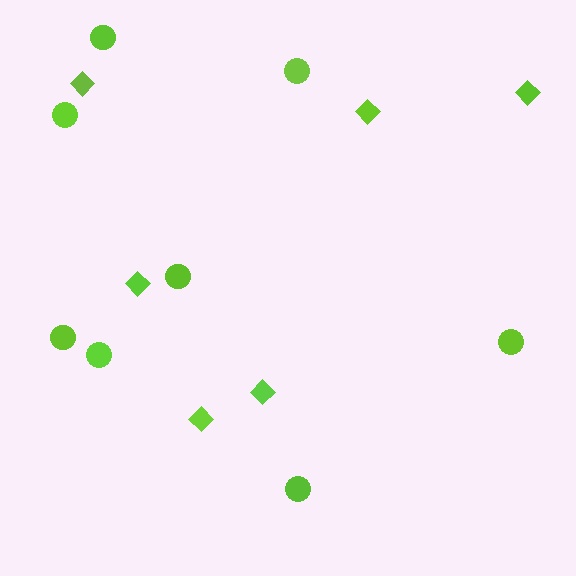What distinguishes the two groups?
There are 2 groups: one group of circles (8) and one group of diamonds (6).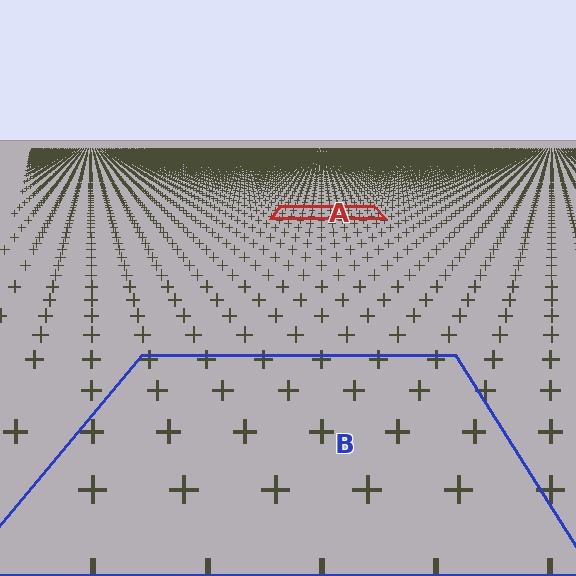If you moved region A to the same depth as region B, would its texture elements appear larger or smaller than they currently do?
They would appear larger. At a closer depth, the same texture elements are projected at a bigger on-screen size.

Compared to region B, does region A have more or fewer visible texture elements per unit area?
Region A has more texture elements per unit area — they are packed more densely because it is farther away.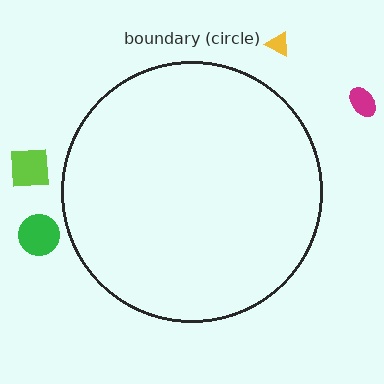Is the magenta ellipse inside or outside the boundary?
Outside.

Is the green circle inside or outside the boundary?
Outside.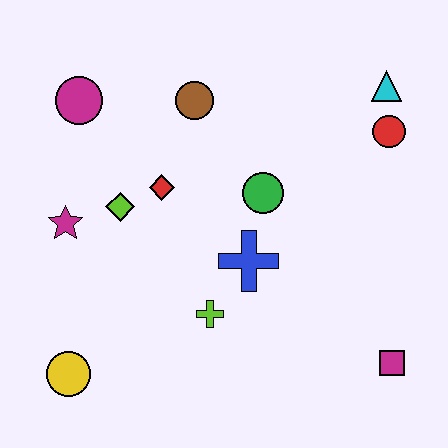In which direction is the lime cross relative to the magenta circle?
The lime cross is below the magenta circle.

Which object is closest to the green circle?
The blue cross is closest to the green circle.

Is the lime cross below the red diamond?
Yes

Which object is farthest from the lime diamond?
The magenta square is farthest from the lime diamond.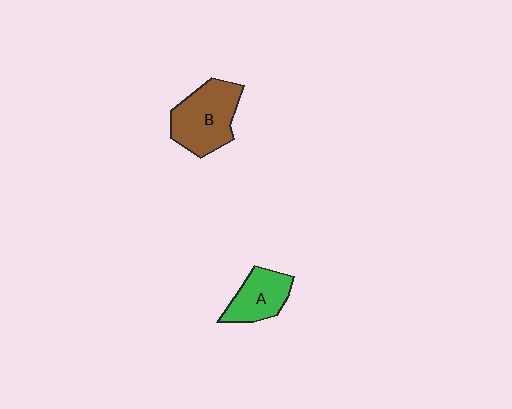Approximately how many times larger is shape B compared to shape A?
Approximately 1.5 times.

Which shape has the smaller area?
Shape A (green).